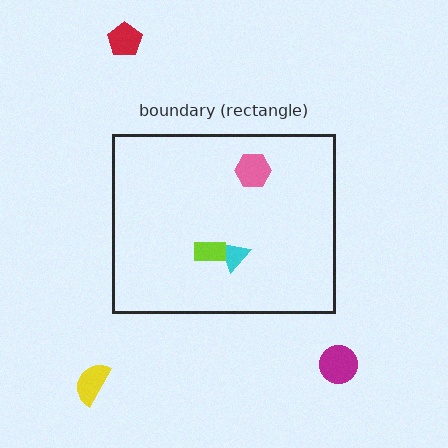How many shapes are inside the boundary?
3 inside, 3 outside.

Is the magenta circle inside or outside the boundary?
Outside.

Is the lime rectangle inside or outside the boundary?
Inside.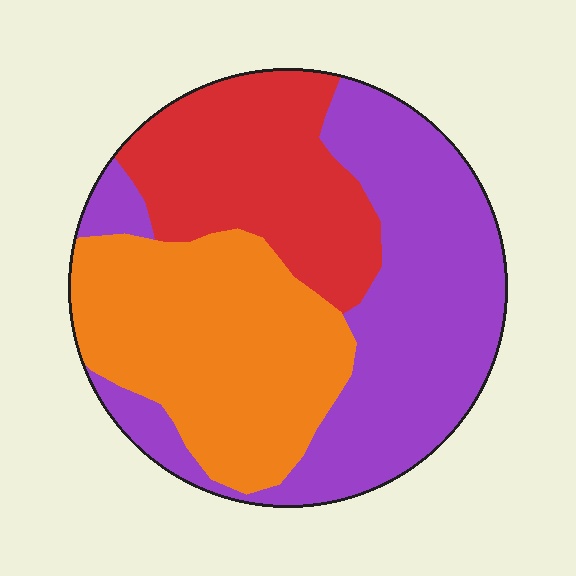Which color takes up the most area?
Purple, at roughly 40%.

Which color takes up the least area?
Red, at roughly 25%.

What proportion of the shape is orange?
Orange takes up about one third (1/3) of the shape.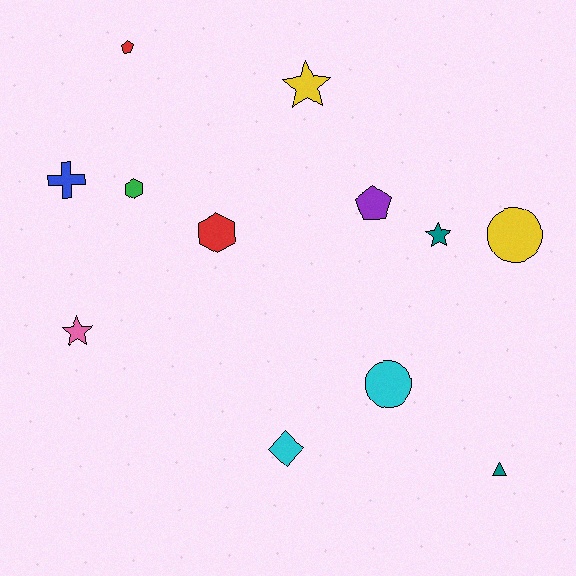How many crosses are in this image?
There is 1 cross.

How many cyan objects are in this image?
There are 2 cyan objects.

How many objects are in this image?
There are 12 objects.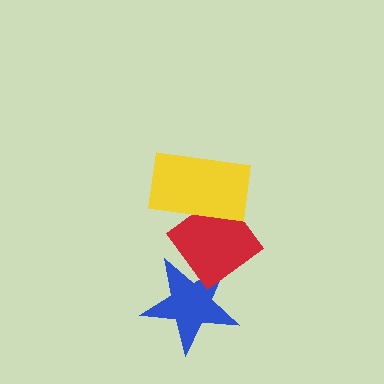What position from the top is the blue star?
The blue star is 3rd from the top.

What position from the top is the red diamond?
The red diamond is 2nd from the top.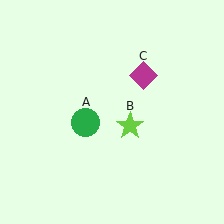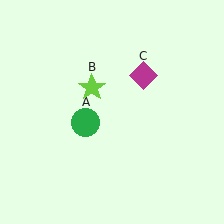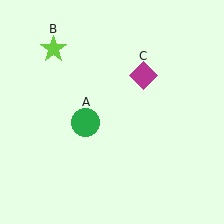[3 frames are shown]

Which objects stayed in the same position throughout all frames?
Green circle (object A) and magenta diamond (object C) remained stationary.